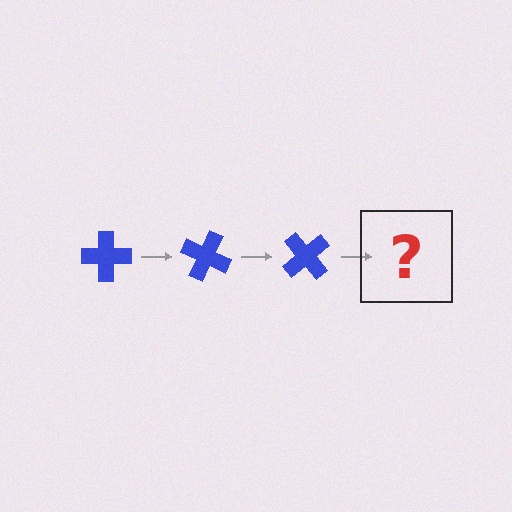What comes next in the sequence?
The next element should be a blue cross rotated 75 degrees.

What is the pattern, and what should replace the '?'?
The pattern is that the cross rotates 25 degrees each step. The '?' should be a blue cross rotated 75 degrees.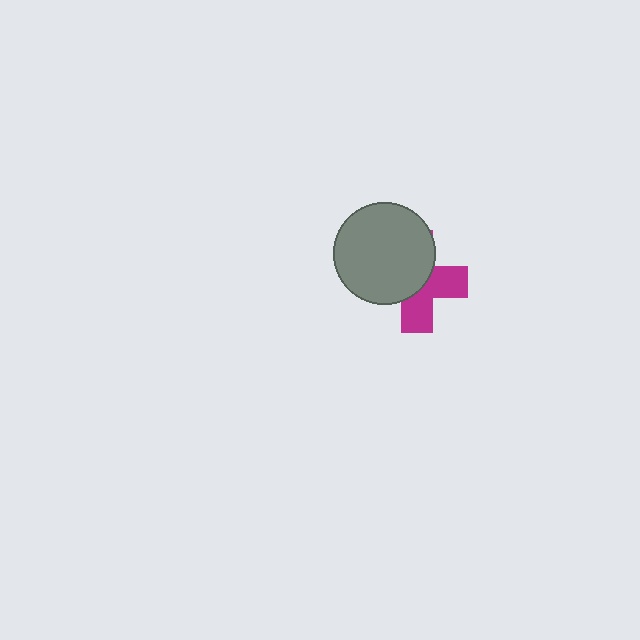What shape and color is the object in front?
The object in front is a gray circle.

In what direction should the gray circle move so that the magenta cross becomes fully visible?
The gray circle should move toward the upper-left. That is the shortest direction to clear the overlap and leave the magenta cross fully visible.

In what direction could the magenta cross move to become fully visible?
The magenta cross could move toward the lower-right. That would shift it out from behind the gray circle entirely.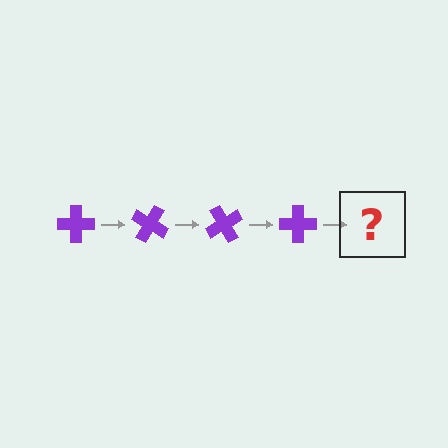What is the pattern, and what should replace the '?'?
The pattern is that the cross rotates 30 degrees each step. The '?' should be a purple cross rotated 120 degrees.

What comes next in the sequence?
The next element should be a purple cross rotated 120 degrees.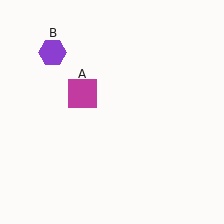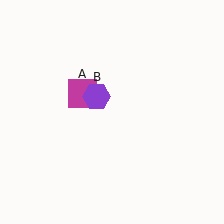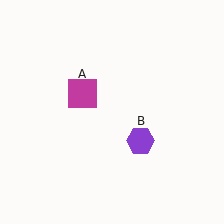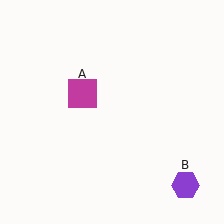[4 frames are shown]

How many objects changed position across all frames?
1 object changed position: purple hexagon (object B).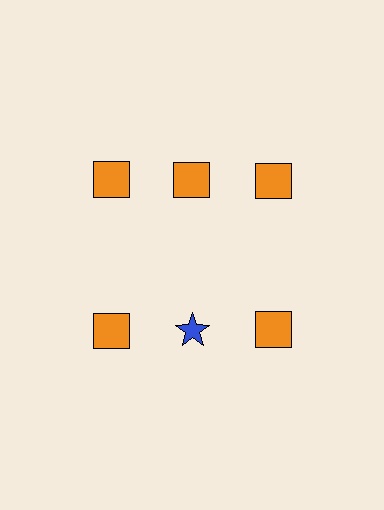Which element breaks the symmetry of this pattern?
The blue star in the second row, second from left column breaks the symmetry. All other shapes are orange squares.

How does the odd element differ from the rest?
It differs in both color (blue instead of orange) and shape (star instead of square).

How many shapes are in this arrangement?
There are 6 shapes arranged in a grid pattern.